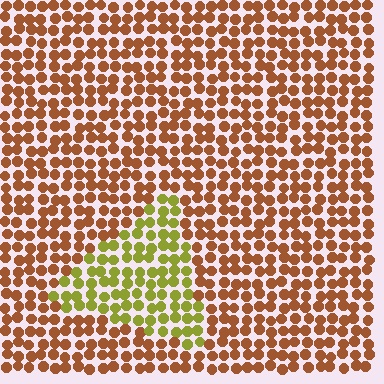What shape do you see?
I see a triangle.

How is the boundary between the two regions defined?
The boundary is defined purely by a slight shift in hue (about 49 degrees). Spacing, size, and orientation are identical on both sides.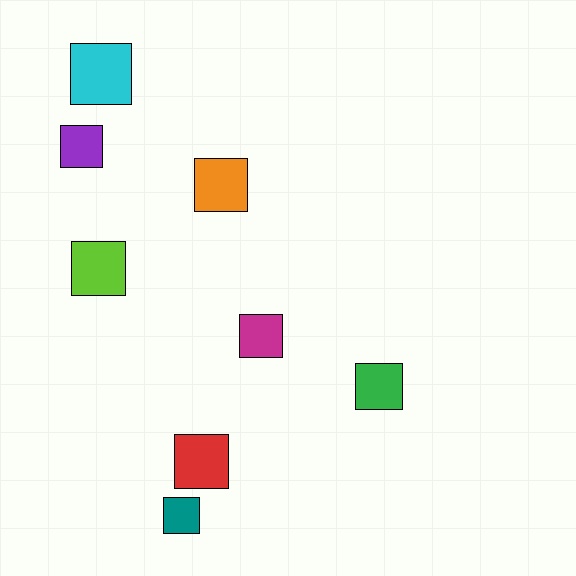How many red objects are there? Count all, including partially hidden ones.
There is 1 red object.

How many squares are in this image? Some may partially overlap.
There are 8 squares.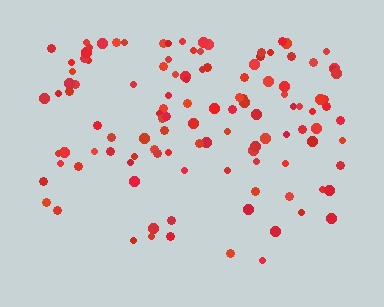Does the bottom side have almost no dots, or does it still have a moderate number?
Still a moderate number, just noticeably fewer than the top.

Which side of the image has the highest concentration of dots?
The top.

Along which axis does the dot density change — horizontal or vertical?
Vertical.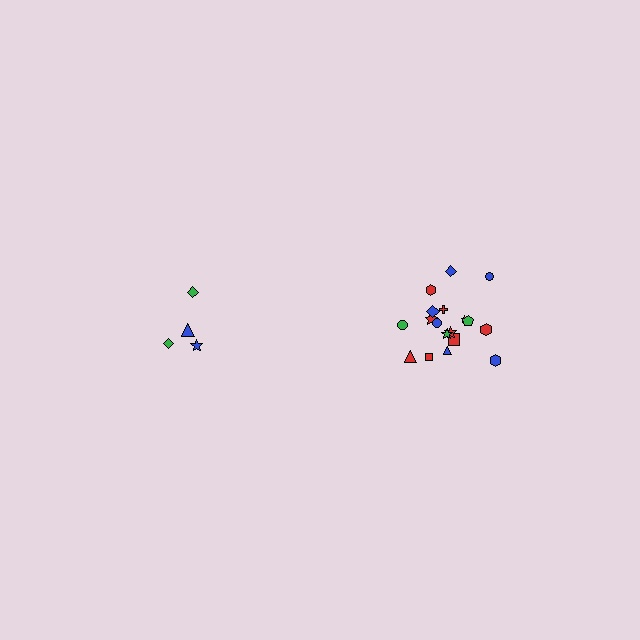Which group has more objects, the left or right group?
The right group.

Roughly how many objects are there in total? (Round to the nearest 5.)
Roughly 20 objects in total.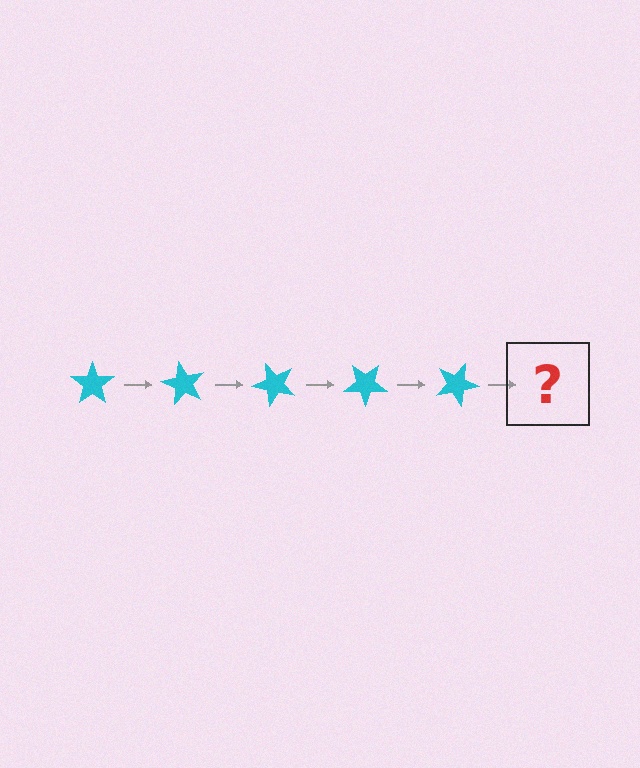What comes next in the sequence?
The next element should be a cyan star rotated 300 degrees.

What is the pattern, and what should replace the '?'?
The pattern is that the star rotates 60 degrees each step. The '?' should be a cyan star rotated 300 degrees.